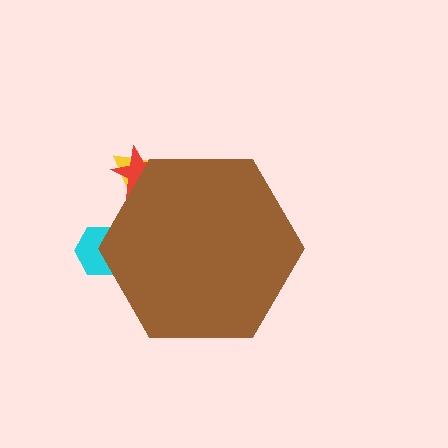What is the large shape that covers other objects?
A brown hexagon.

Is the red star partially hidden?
Yes, the red star is partially hidden behind the brown hexagon.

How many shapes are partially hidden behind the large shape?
3 shapes are partially hidden.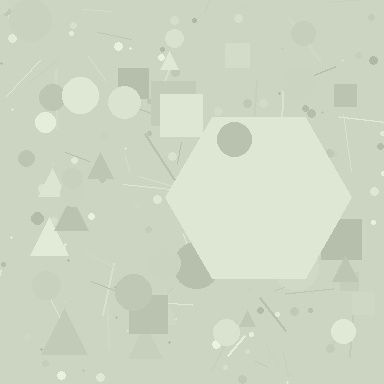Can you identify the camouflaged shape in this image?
The camouflaged shape is a hexagon.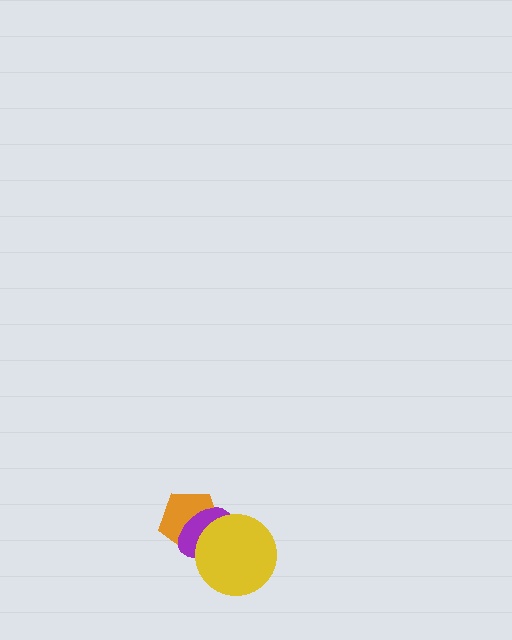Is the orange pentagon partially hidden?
Yes, it is partially covered by another shape.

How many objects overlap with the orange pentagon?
2 objects overlap with the orange pentagon.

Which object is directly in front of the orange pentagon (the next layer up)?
The purple ellipse is directly in front of the orange pentagon.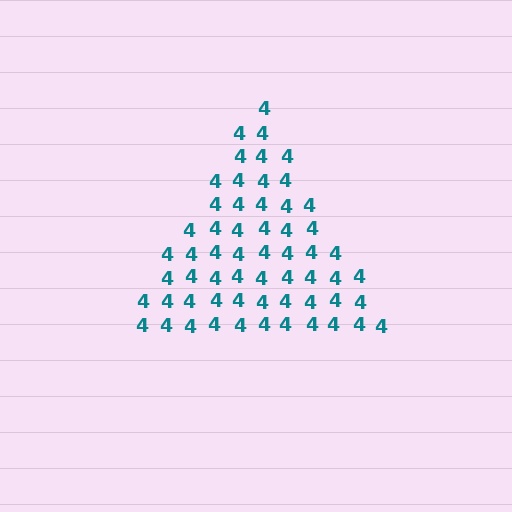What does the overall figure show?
The overall figure shows a triangle.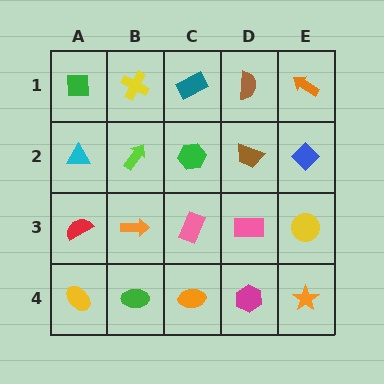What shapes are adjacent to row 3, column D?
A brown trapezoid (row 2, column D), a magenta hexagon (row 4, column D), a pink rectangle (row 3, column C), a yellow circle (row 3, column E).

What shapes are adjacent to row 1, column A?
A cyan triangle (row 2, column A), a yellow cross (row 1, column B).